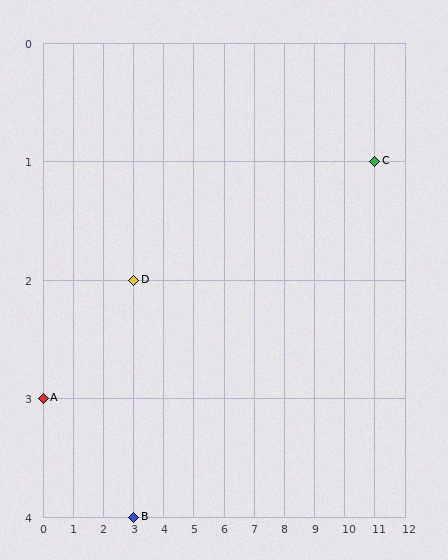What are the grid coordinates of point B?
Point B is at grid coordinates (3, 4).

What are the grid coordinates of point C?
Point C is at grid coordinates (11, 1).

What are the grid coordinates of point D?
Point D is at grid coordinates (3, 2).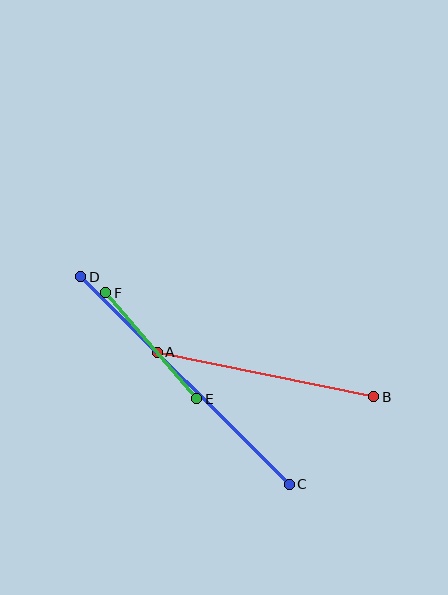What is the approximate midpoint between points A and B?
The midpoint is at approximately (266, 375) pixels.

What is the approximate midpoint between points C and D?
The midpoint is at approximately (185, 380) pixels.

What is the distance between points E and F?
The distance is approximately 140 pixels.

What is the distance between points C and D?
The distance is approximately 295 pixels.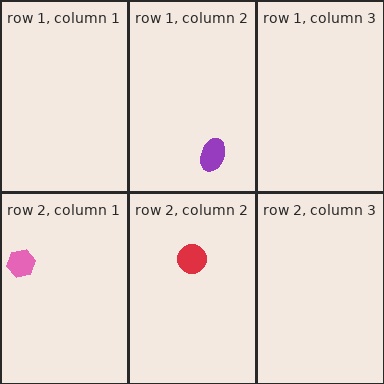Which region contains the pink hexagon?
The row 2, column 1 region.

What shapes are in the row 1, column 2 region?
The purple ellipse.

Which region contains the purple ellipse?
The row 1, column 2 region.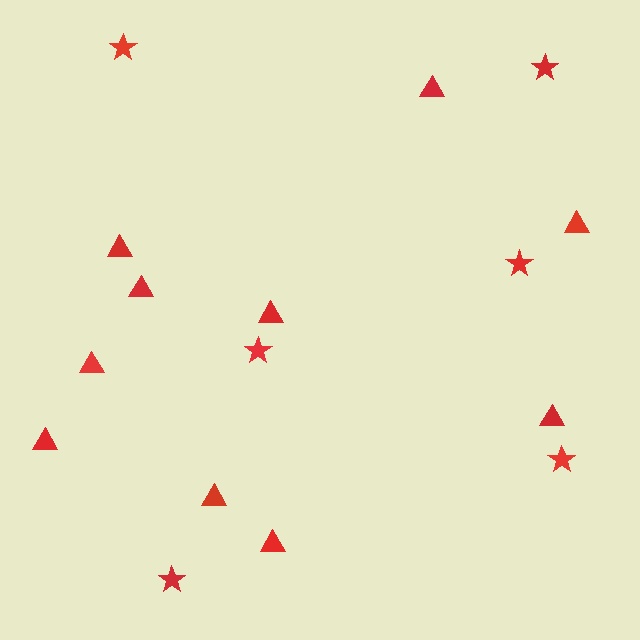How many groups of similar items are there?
There are 2 groups: one group of stars (6) and one group of triangles (10).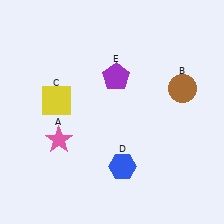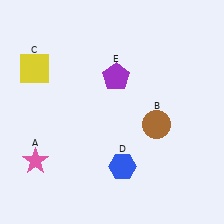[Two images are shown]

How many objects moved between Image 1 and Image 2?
3 objects moved between the two images.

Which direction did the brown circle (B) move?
The brown circle (B) moved down.